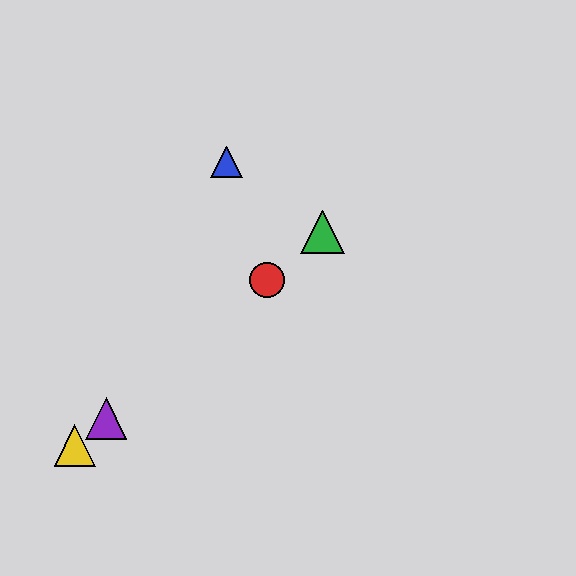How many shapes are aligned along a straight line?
4 shapes (the red circle, the green triangle, the yellow triangle, the purple triangle) are aligned along a straight line.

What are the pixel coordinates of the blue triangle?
The blue triangle is at (226, 162).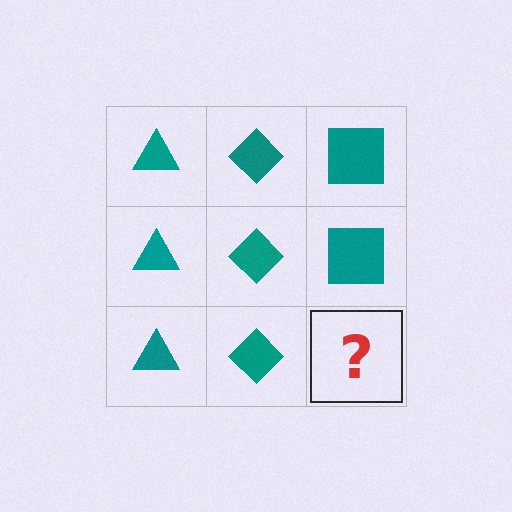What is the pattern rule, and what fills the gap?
The rule is that each column has a consistent shape. The gap should be filled with a teal square.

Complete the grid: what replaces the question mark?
The question mark should be replaced with a teal square.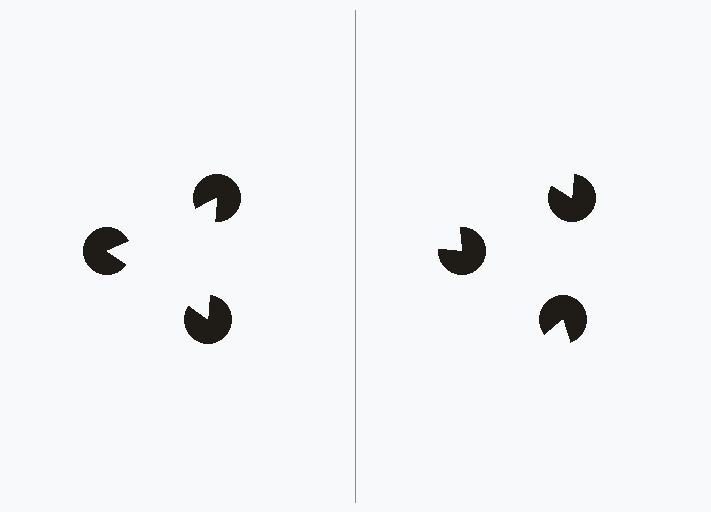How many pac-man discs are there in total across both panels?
6 — 3 on each side.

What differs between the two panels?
The pac-man discs are positioned identically on both sides; only the wedge orientations differ. On the left they align to a triangle; on the right they are misaligned.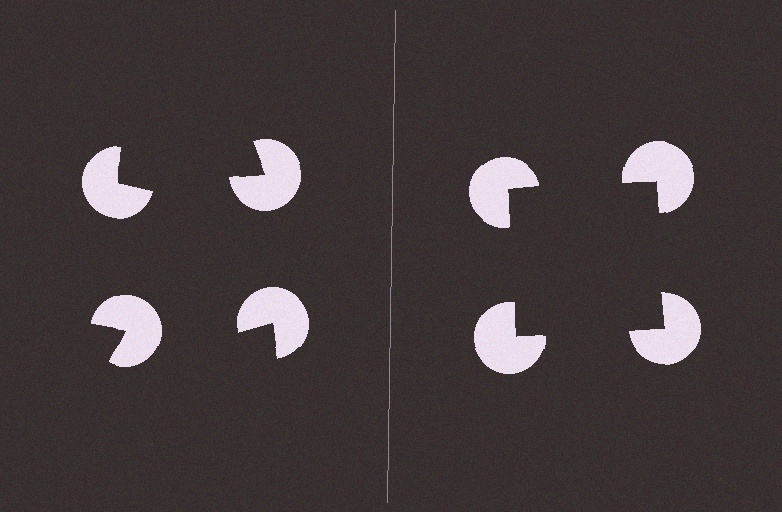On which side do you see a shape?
An illusory square appears on the right side. On the left side the wedge cuts are rotated, so no coherent shape forms.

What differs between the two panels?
The pac-man discs are positioned identically on both sides; only the wedge orientations differ. On the right they align to a square; on the left they are misaligned.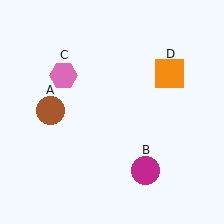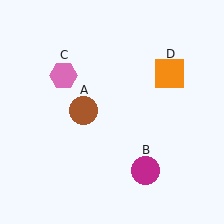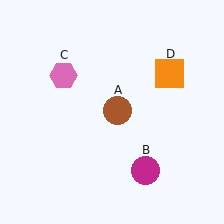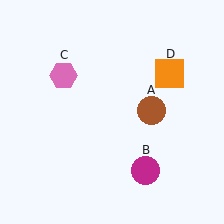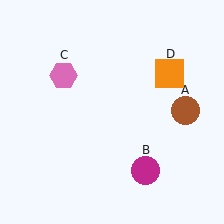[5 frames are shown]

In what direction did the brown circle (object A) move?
The brown circle (object A) moved right.